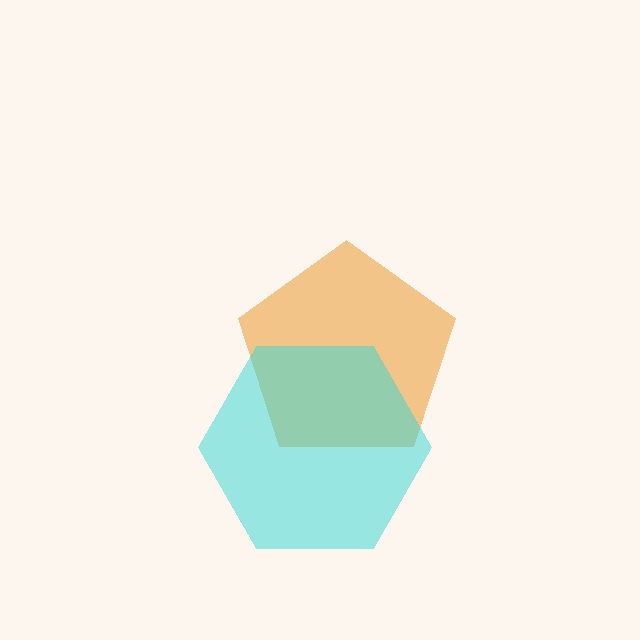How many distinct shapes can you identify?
There are 2 distinct shapes: an orange pentagon, a cyan hexagon.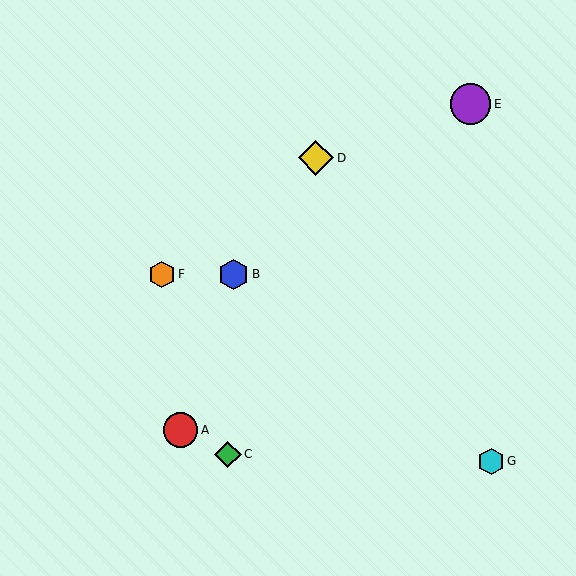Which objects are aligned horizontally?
Objects B, F are aligned horizontally.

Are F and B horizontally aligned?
Yes, both are at y≈274.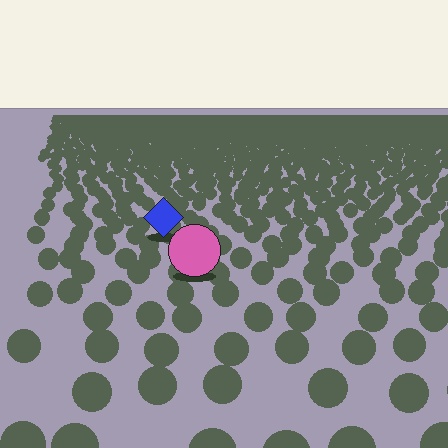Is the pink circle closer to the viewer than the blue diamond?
Yes. The pink circle is closer — you can tell from the texture gradient: the ground texture is coarser near it.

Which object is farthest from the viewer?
The blue diamond is farthest from the viewer. It appears smaller and the ground texture around it is denser.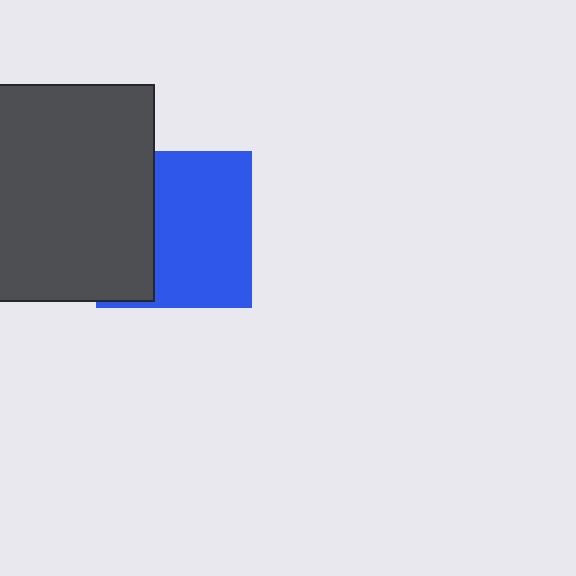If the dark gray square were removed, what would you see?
You would see the complete blue square.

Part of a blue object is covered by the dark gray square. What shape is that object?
It is a square.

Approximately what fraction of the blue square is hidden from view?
Roughly 37% of the blue square is hidden behind the dark gray square.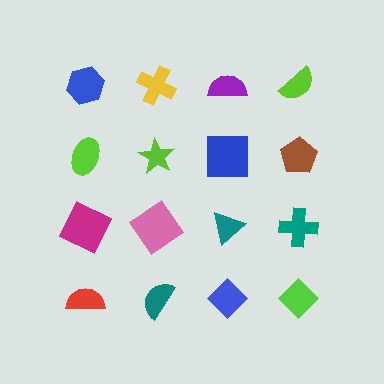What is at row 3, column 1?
A magenta square.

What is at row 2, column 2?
A lime star.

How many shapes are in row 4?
4 shapes.